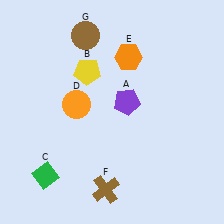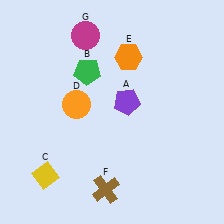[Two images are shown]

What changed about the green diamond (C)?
In Image 1, C is green. In Image 2, it changed to yellow.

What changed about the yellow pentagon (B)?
In Image 1, B is yellow. In Image 2, it changed to green.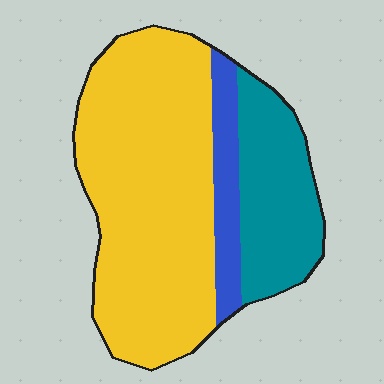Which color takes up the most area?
Yellow, at roughly 65%.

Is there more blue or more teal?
Teal.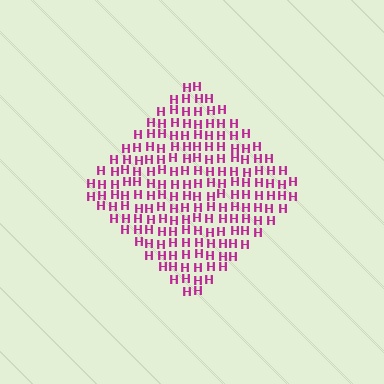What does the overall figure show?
The overall figure shows a diamond.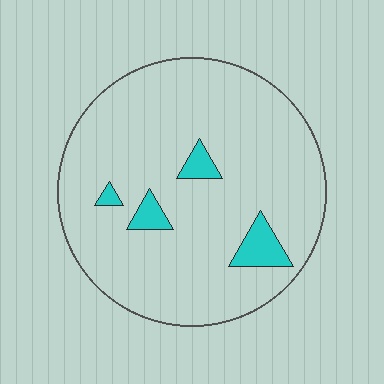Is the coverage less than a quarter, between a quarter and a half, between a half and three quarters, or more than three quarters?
Less than a quarter.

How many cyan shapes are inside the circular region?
4.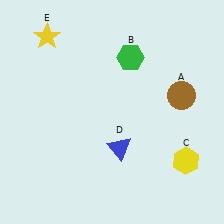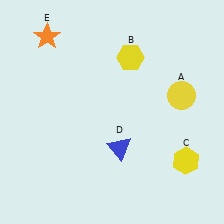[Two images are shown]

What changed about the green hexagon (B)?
In Image 1, B is green. In Image 2, it changed to yellow.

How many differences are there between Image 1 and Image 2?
There are 3 differences between the two images.